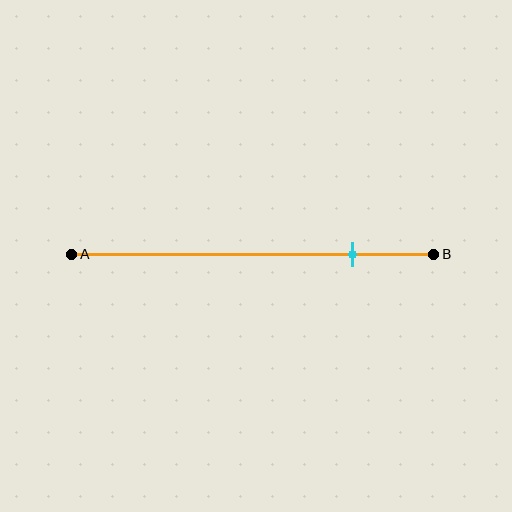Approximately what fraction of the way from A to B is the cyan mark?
The cyan mark is approximately 80% of the way from A to B.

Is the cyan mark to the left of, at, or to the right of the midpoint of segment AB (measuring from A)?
The cyan mark is to the right of the midpoint of segment AB.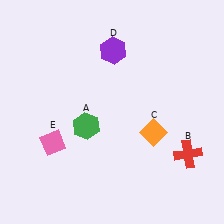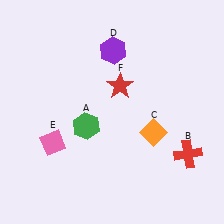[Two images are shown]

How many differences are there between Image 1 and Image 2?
There is 1 difference between the two images.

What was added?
A red star (F) was added in Image 2.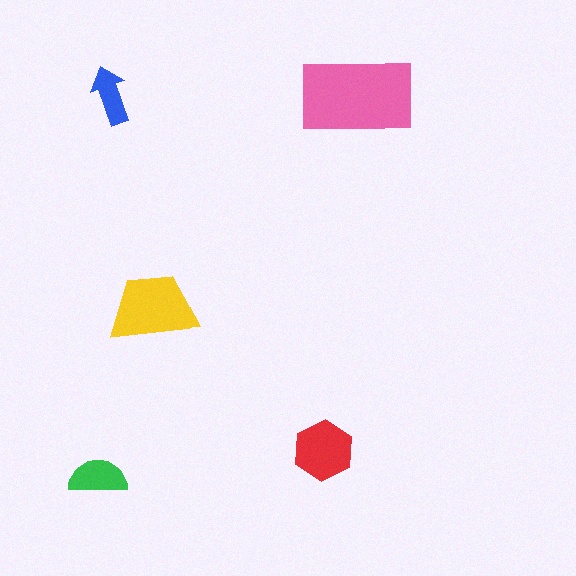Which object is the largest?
The pink rectangle.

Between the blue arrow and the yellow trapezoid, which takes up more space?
The yellow trapezoid.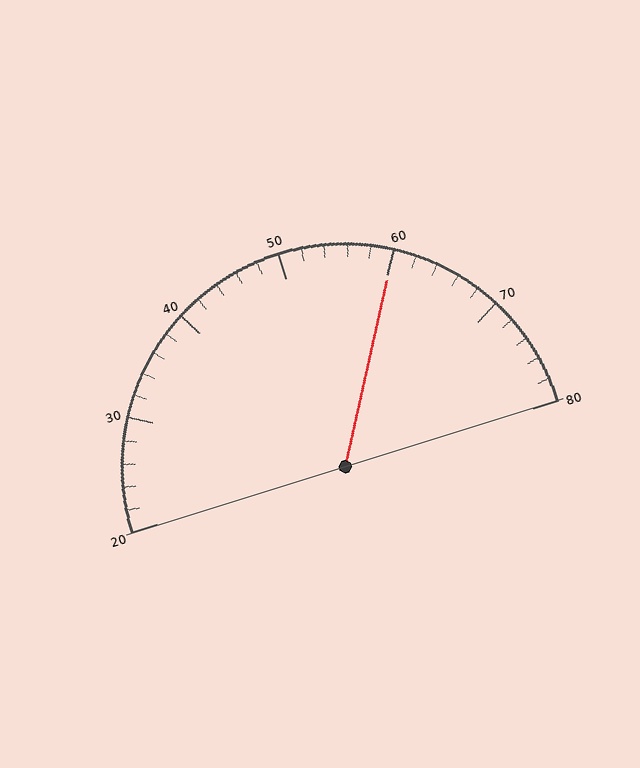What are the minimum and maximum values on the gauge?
The gauge ranges from 20 to 80.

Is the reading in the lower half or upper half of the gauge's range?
The reading is in the upper half of the range (20 to 80).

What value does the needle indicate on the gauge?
The needle indicates approximately 60.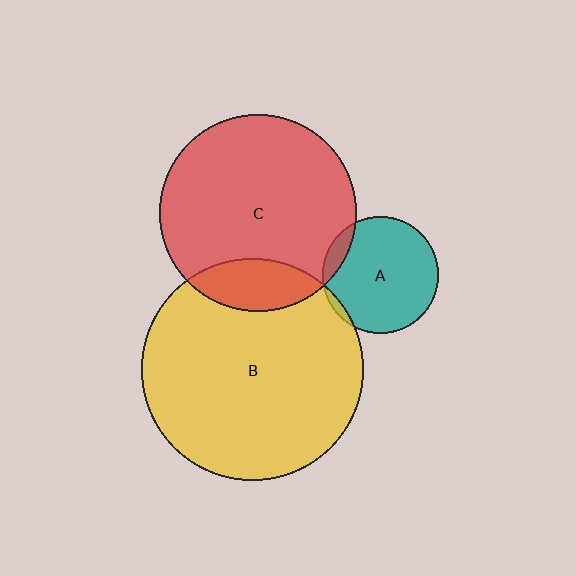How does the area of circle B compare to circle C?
Approximately 1.3 times.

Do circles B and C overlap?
Yes.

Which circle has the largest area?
Circle B (yellow).